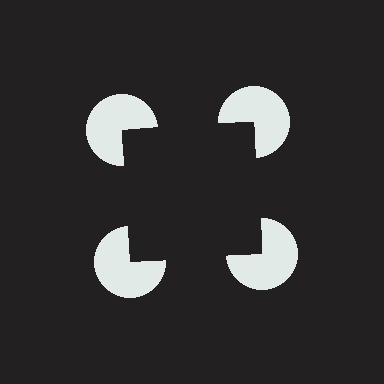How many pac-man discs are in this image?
There are 4 — one at each vertex of the illusory square.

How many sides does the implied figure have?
4 sides.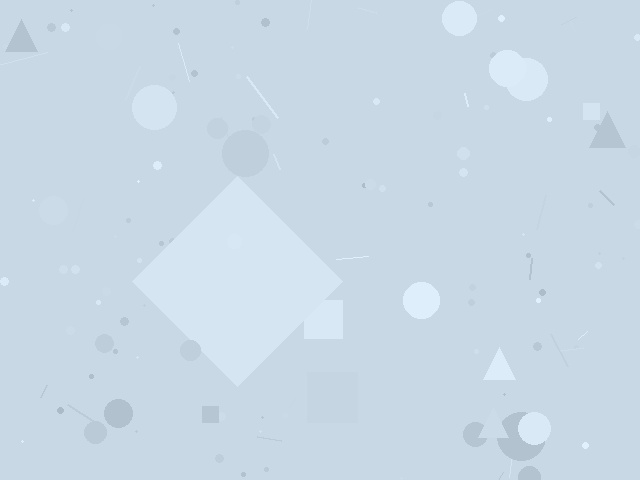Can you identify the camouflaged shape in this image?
The camouflaged shape is a diamond.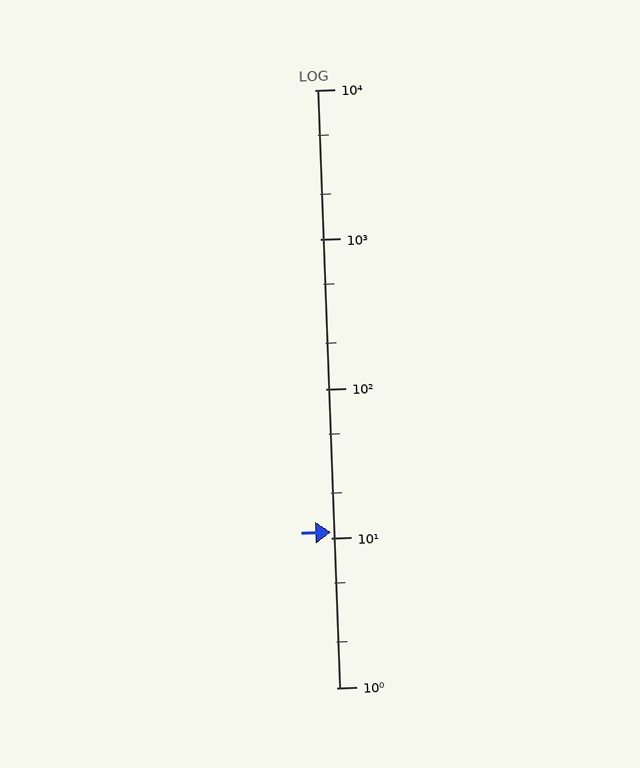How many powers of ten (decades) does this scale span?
The scale spans 4 decades, from 1 to 10000.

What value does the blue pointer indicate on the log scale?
The pointer indicates approximately 11.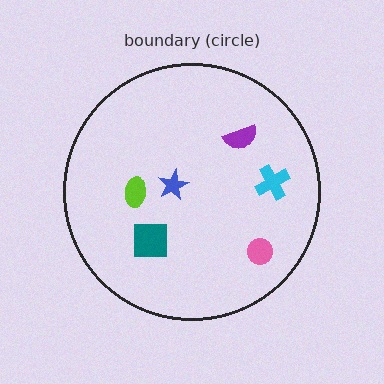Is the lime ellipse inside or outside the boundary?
Inside.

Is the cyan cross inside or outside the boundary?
Inside.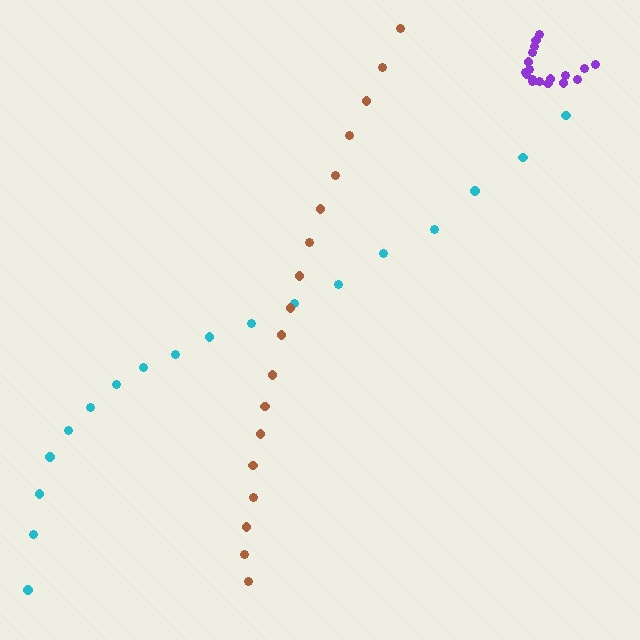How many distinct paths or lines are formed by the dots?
There are 3 distinct paths.